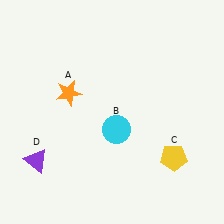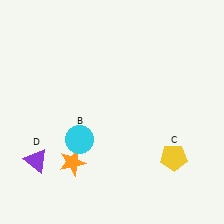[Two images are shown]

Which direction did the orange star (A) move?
The orange star (A) moved down.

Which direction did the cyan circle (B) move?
The cyan circle (B) moved left.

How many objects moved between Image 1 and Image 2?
2 objects moved between the two images.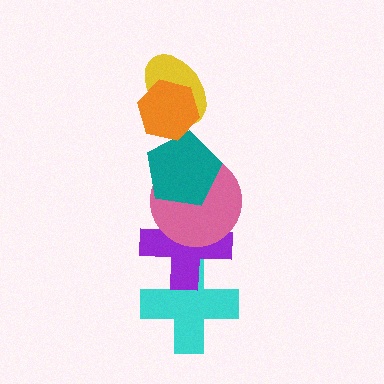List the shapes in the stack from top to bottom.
From top to bottom: the orange hexagon, the yellow ellipse, the teal pentagon, the pink circle, the purple cross, the cyan cross.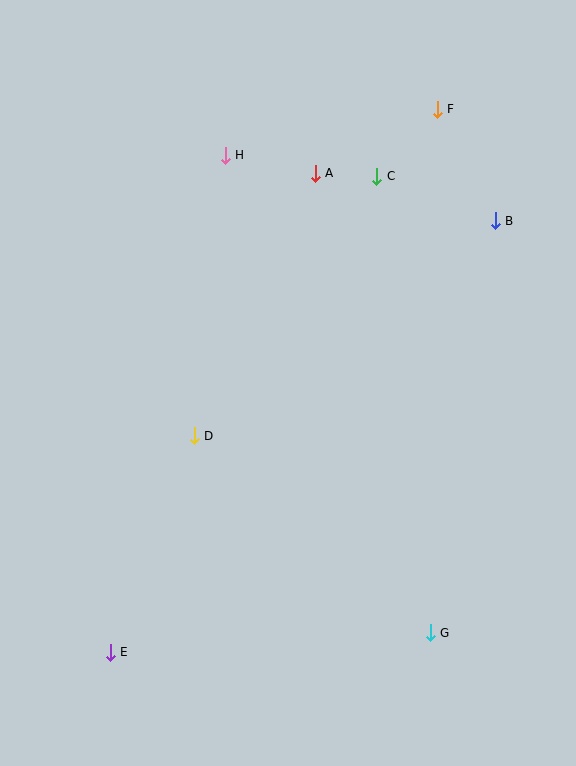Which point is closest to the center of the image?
Point D at (194, 436) is closest to the center.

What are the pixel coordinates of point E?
Point E is at (110, 652).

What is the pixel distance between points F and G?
The distance between F and G is 524 pixels.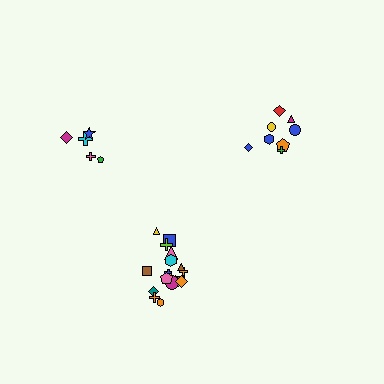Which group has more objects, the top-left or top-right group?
The top-right group.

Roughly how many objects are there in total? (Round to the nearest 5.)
Roughly 30 objects in total.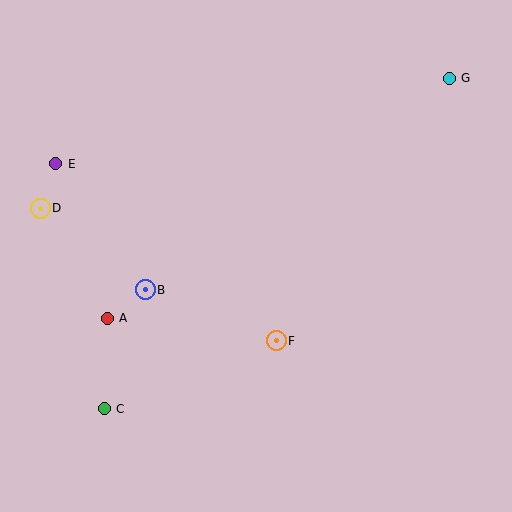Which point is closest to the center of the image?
Point F at (276, 341) is closest to the center.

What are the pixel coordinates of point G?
Point G is at (449, 78).